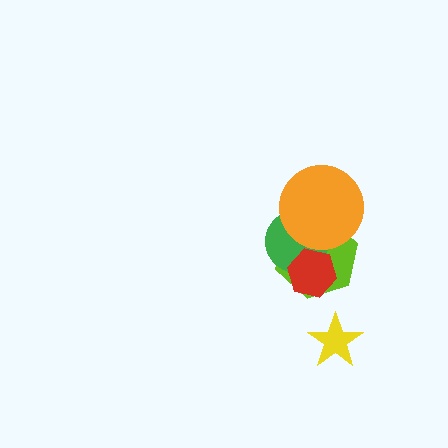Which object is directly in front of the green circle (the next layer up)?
The orange circle is directly in front of the green circle.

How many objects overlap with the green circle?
3 objects overlap with the green circle.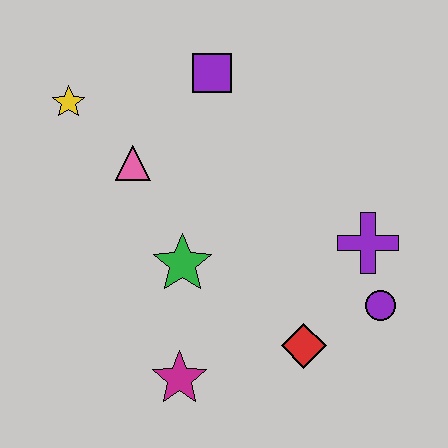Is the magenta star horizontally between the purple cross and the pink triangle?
Yes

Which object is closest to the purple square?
The pink triangle is closest to the purple square.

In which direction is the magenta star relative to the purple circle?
The magenta star is to the left of the purple circle.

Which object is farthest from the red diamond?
The yellow star is farthest from the red diamond.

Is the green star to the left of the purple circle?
Yes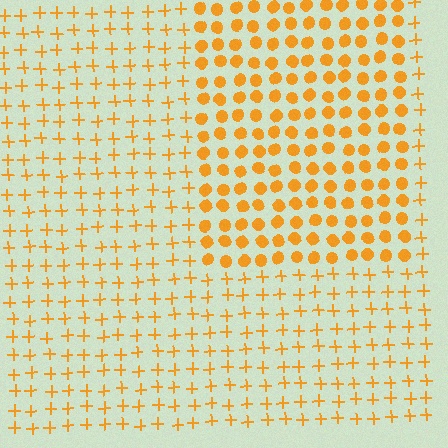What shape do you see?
I see a rectangle.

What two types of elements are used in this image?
The image uses circles inside the rectangle region and plus signs outside it.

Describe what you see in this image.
The image is filled with small orange elements arranged in a uniform grid. A rectangle-shaped region contains circles, while the surrounding area contains plus signs. The boundary is defined purely by the change in element shape.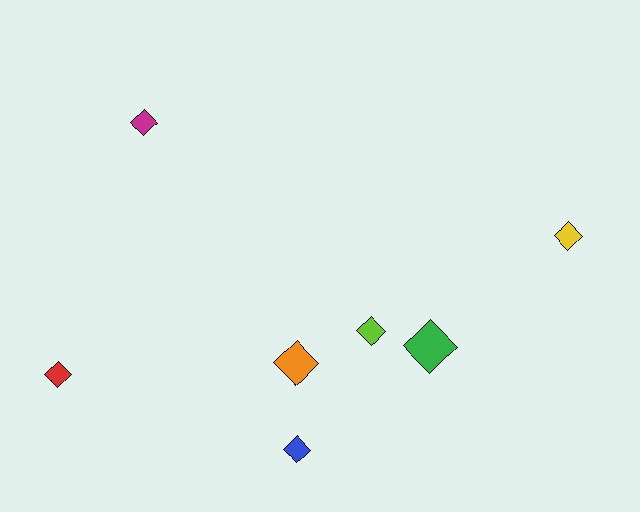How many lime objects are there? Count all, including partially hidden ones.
There is 1 lime object.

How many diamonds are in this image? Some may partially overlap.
There are 7 diamonds.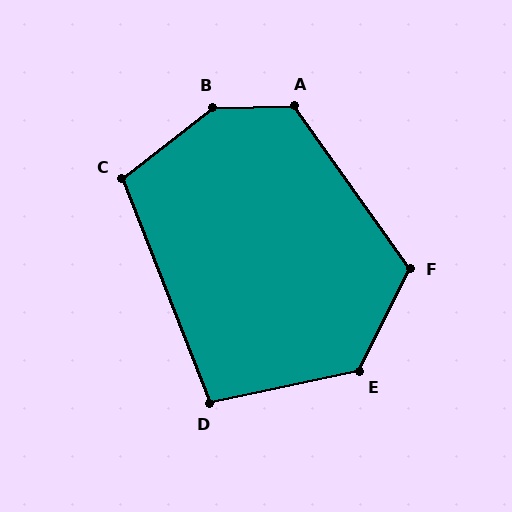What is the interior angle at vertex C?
Approximately 107 degrees (obtuse).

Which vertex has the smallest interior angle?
D, at approximately 99 degrees.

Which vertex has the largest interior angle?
B, at approximately 143 degrees.